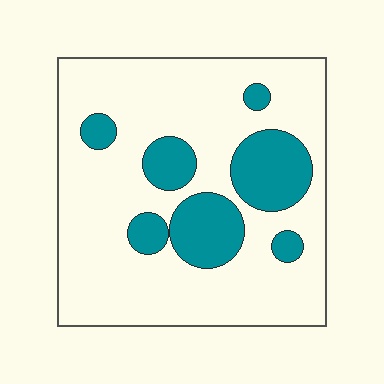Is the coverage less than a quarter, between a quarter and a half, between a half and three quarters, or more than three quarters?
Less than a quarter.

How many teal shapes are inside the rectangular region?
7.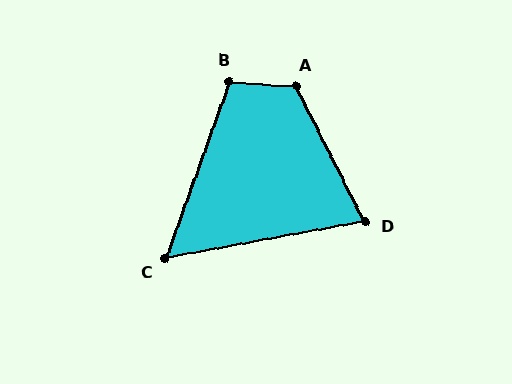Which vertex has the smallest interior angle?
C, at approximately 59 degrees.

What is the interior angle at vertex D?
Approximately 74 degrees (acute).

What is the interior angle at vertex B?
Approximately 106 degrees (obtuse).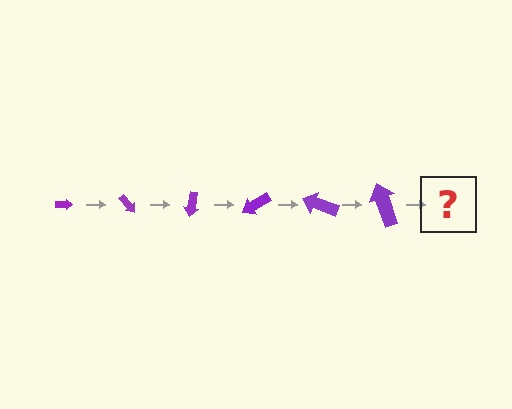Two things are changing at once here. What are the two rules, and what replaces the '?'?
The two rules are that the arrow grows larger each step and it rotates 50 degrees each step. The '?' should be an arrow, larger than the previous one and rotated 300 degrees from the start.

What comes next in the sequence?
The next element should be an arrow, larger than the previous one and rotated 300 degrees from the start.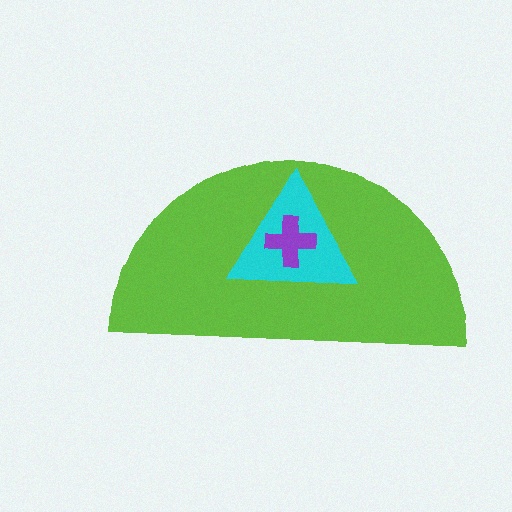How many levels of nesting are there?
3.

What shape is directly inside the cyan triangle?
The purple cross.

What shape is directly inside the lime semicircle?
The cyan triangle.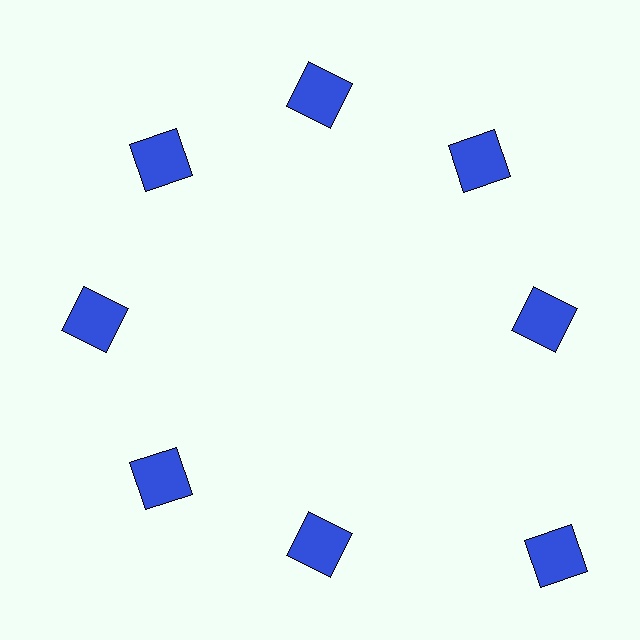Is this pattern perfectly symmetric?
No. The 8 blue squares are arranged in a ring, but one element near the 4 o'clock position is pushed outward from the center, breaking the 8-fold rotational symmetry.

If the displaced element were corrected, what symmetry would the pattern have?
It would have 8-fold rotational symmetry — the pattern would map onto itself every 45 degrees.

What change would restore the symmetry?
The symmetry would be restored by moving it inward, back onto the ring so that all 8 squares sit at equal angles and equal distance from the center.